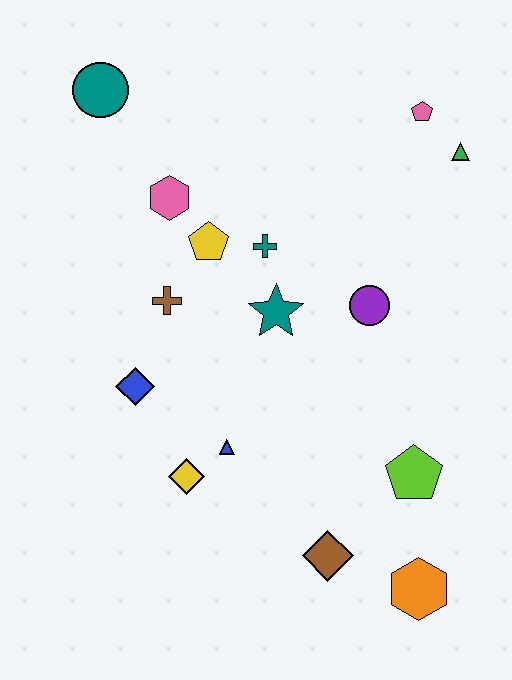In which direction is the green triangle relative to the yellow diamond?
The green triangle is above the yellow diamond.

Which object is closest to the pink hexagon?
The yellow pentagon is closest to the pink hexagon.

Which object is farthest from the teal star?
The orange hexagon is farthest from the teal star.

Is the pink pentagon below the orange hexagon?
No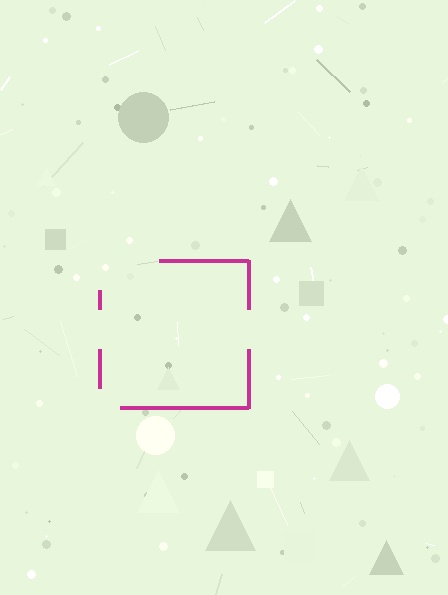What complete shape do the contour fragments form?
The contour fragments form a square.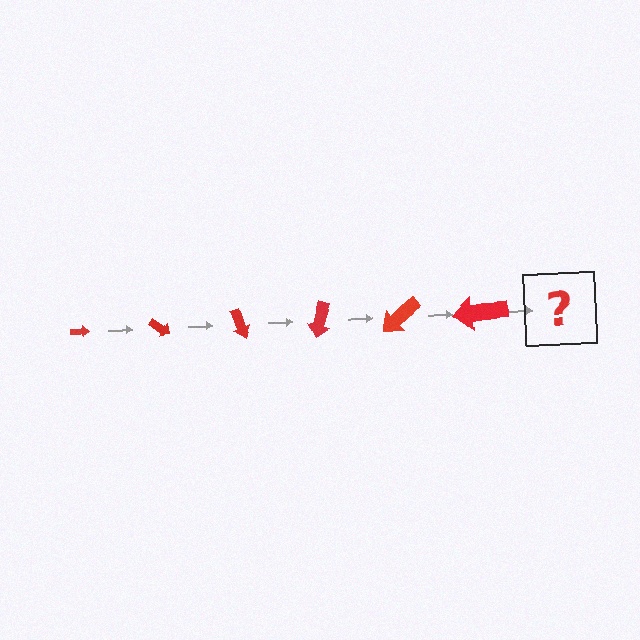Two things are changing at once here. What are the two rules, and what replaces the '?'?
The two rules are that the arrow grows larger each step and it rotates 35 degrees each step. The '?' should be an arrow, larger than the previous one and rotated 210 degrees from the start.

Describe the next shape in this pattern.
It should be an arrow, larger than the previous one and rotated 210 degrees from the start.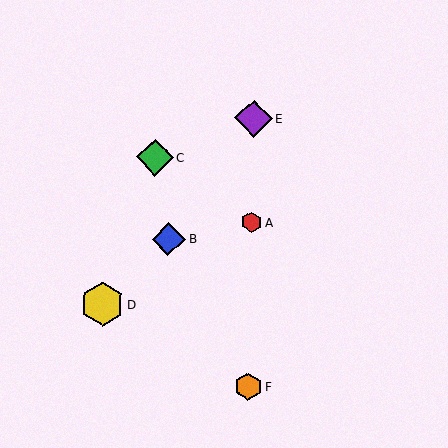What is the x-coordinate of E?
Object E is at x≈254.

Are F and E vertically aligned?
Yes, both are at x≈248.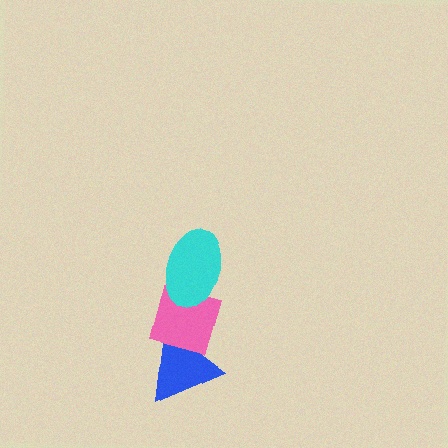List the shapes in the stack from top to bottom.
From top to bottom: the cyan ellipse, the pink diamond, the blue triangle.